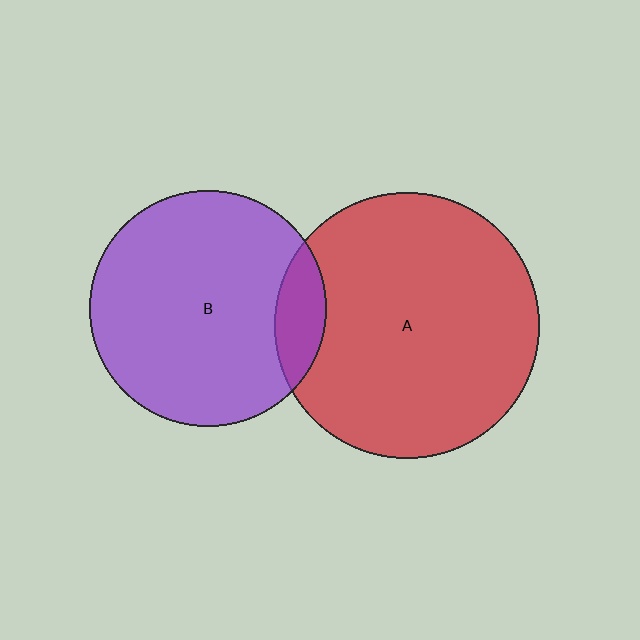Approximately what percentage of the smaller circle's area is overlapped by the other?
Approximately 10%.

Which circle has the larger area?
Circle A (red).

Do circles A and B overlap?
Yes.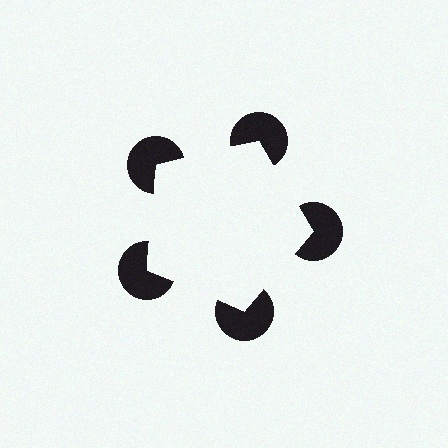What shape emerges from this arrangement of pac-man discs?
An illusory pentagon — its edges are inferred from the aligned wedge cuts in the pac-man discs, not physically drawn.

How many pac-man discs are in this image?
There are 5 — one at each vertex of the illusory pentagon.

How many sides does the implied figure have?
5 sides.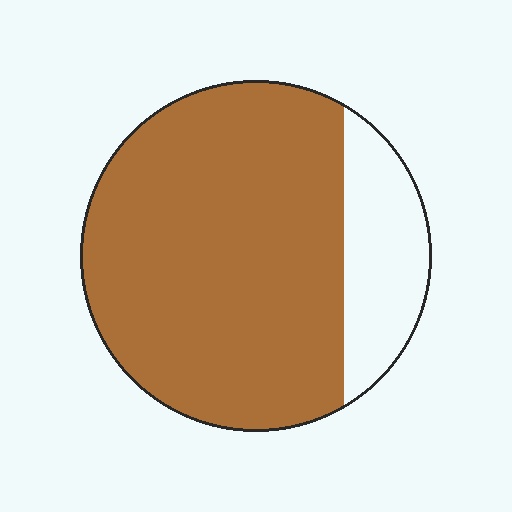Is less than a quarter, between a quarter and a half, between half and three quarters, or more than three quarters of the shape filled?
More than three quarters.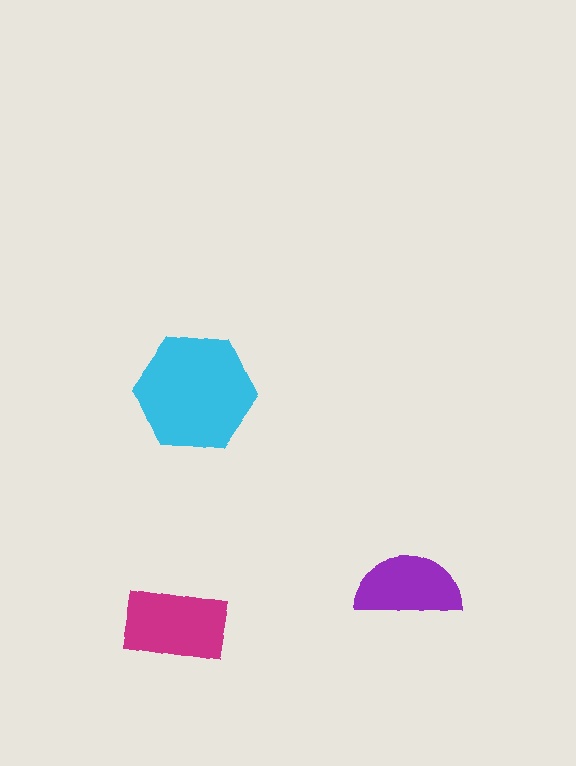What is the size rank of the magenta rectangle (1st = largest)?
2nd.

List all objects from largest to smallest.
The cyan hexagon, the magenta rectangle, the purple semicircle.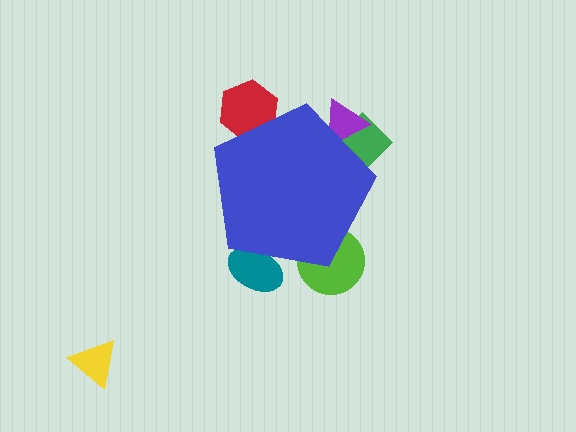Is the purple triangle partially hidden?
Yes, the purple triangle is partially hidden behind the blue pentagon.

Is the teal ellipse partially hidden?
Yes, the teal ellipse is partially hidden behind the blue pentagon.